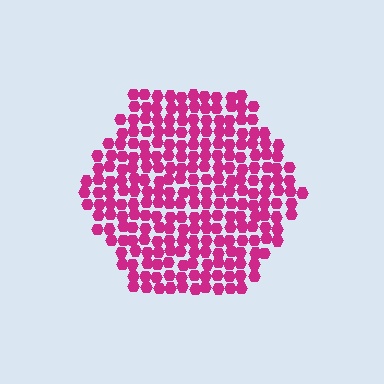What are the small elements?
The small elements are hexagons.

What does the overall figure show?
The overall figure shows a hexagon.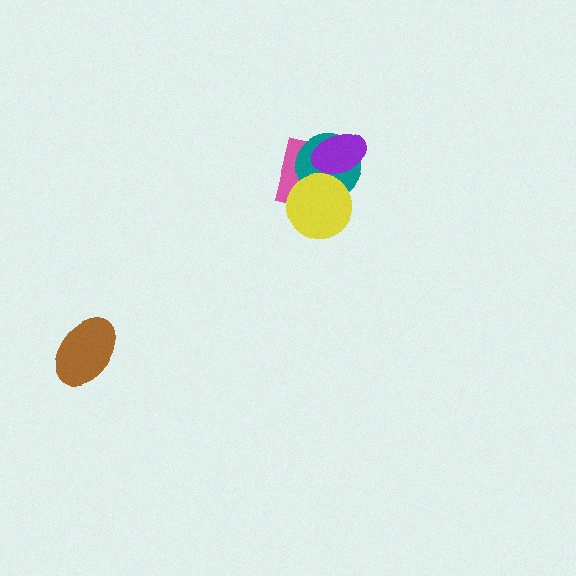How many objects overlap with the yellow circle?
2 objects overlap with the yellow circle.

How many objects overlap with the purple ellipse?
2 objects overlap with the purple ellipse.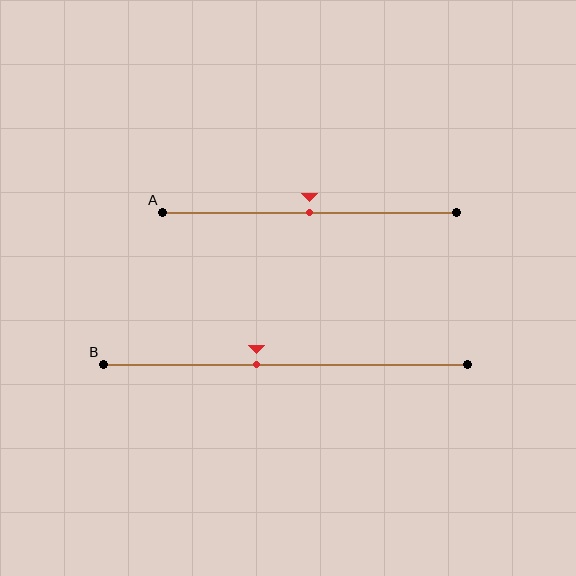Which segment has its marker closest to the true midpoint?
Segment A has its marker closest to the true midpoint.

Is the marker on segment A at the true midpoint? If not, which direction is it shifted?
Yes, the marker on segment A is at the true midpoint.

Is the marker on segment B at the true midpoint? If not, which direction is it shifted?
No, the marker on segment B is shifted to the left by about 8% of the segment length.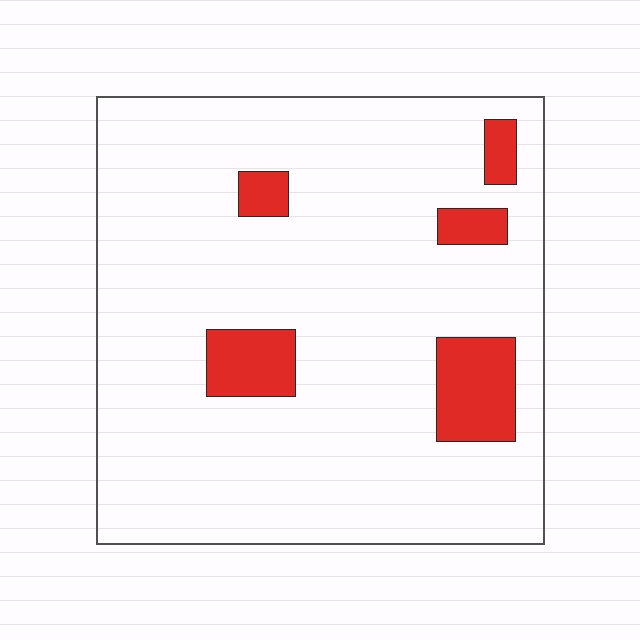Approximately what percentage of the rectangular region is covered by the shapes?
Approximately 10%.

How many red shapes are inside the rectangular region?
5.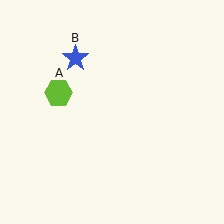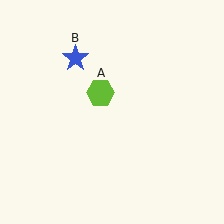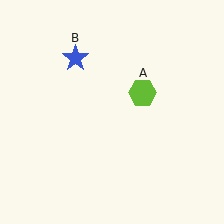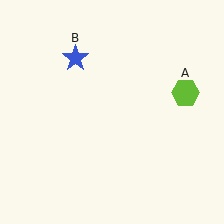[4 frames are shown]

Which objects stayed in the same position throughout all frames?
Blue star (object B) remained stationary.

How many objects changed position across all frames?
1 object changed position: lime hexagon (object A).